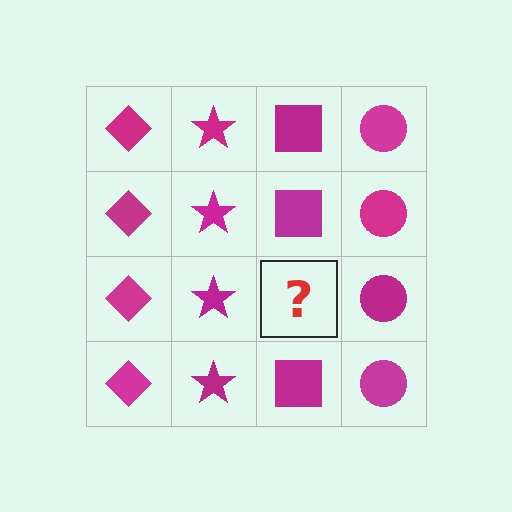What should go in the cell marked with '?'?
The missing cell should contain a magenta square.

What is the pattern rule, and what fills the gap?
The rule is that each column has a consistent shape. The gap should be filled with a magenta square.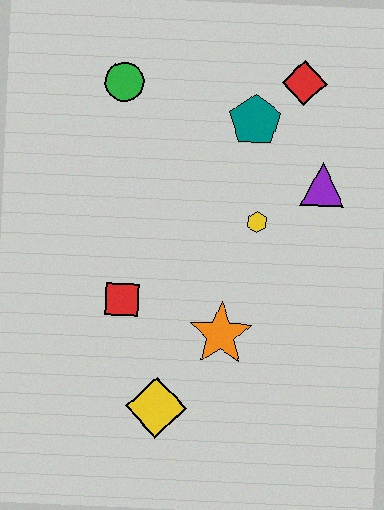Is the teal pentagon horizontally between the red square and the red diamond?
Yes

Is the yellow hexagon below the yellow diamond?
No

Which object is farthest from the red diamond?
The yellow diamond is farthest from the red diamond.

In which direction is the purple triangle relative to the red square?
The purple triangle is to the right of the red square.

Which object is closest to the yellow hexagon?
The purple triangle is closest to the yellow hexagon.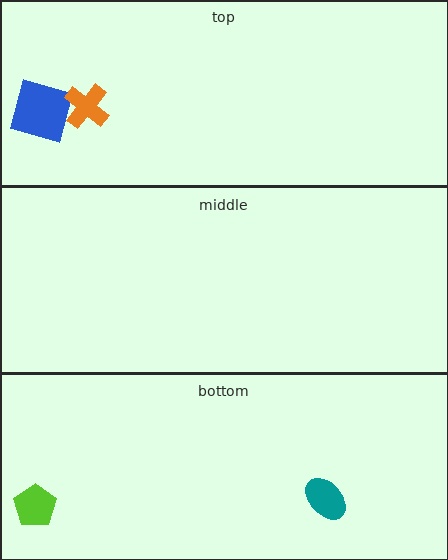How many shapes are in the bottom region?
2.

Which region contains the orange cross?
The top region.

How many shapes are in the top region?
2.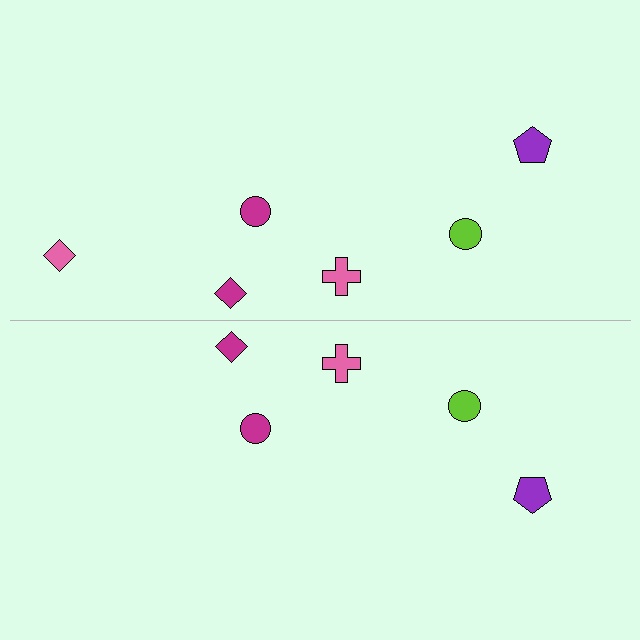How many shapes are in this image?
There are 11 shapes in this image.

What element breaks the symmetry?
A pink diamond is missing from the bottom side.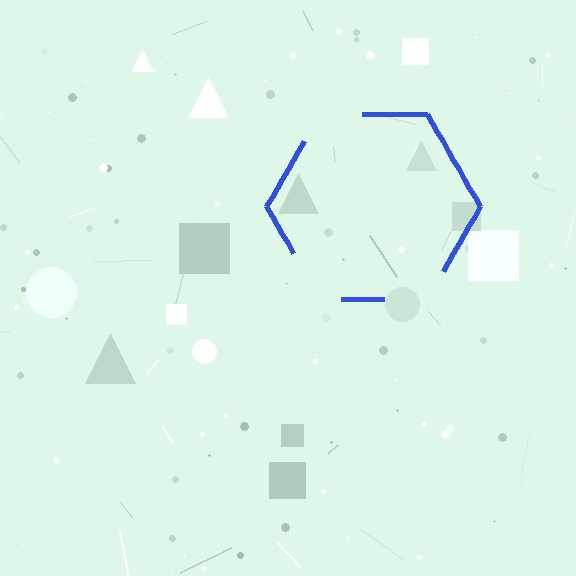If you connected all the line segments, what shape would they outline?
They would outline a hexagon.